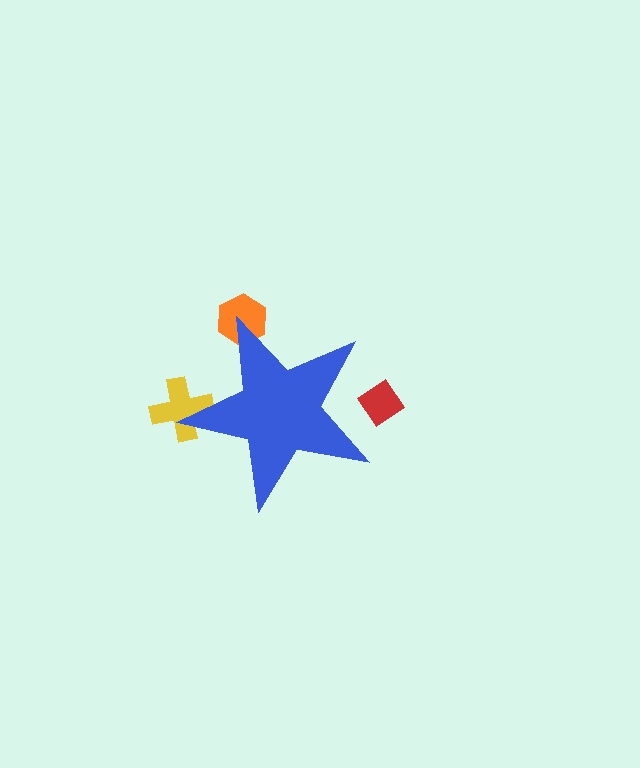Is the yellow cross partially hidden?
Yes, the yellow cross is partially hidden behind the blue star.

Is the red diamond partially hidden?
Yes, the red diamond is partially hidden behind the blue star.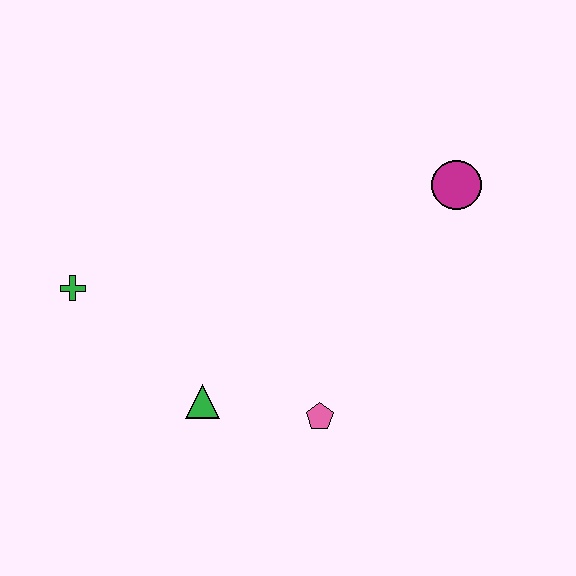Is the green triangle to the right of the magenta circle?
No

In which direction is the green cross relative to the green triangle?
The green cross is to the left of the green triangle.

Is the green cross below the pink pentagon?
No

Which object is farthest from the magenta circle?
The green cross is farthest from the magenta circle.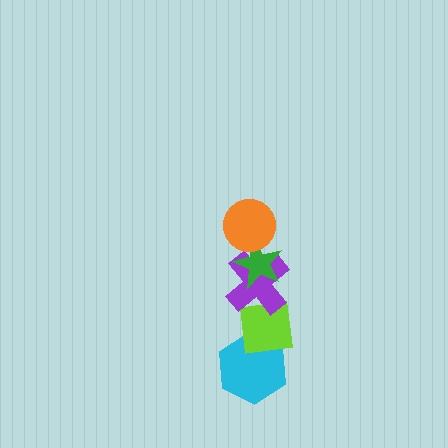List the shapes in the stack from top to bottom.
From top to bottom: the orange circle, the green star, the purple cross, the lime square, the cyan hexagon.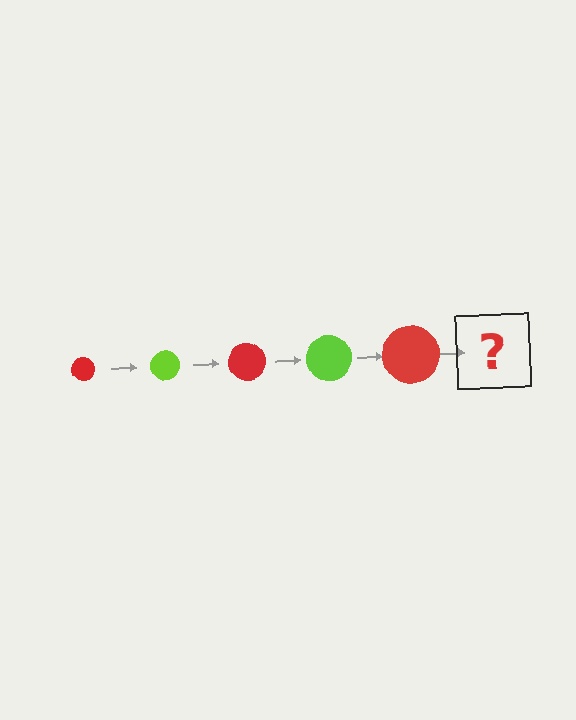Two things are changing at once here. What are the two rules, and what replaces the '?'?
The two rules are that the circle grows larger each step and the color cycles through red and lime. The '?' should be a lime circle, larger than the previous one.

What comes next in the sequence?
The next element should be a lime circle, larger than the previous one.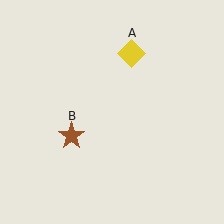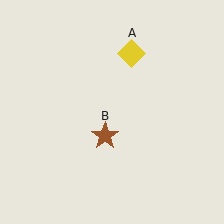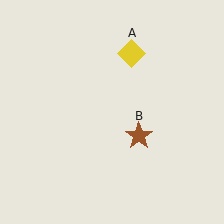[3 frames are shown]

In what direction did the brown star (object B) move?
The brown star (object B) moved right.